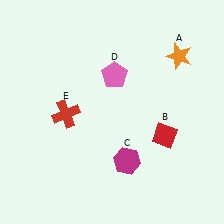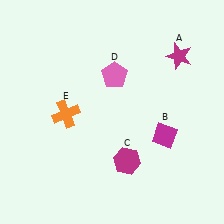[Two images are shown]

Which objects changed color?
A changed from orange to magenta. B changed from red to magenta. E changed from red to orange.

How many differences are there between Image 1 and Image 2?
There are 3 differences between the two images.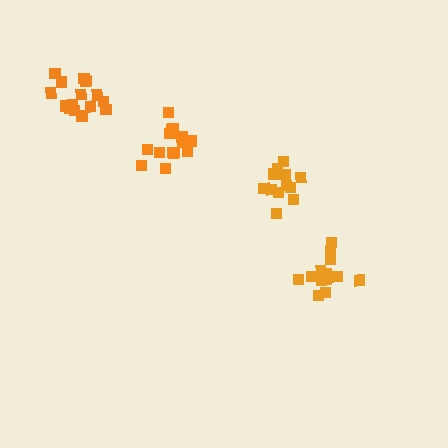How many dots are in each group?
Group 1: 15 dots, Group 2: 15 dots, Group 3: 15 dots, Group 4: 12 dots (57 total).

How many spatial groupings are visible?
There are 4 spatial groupings.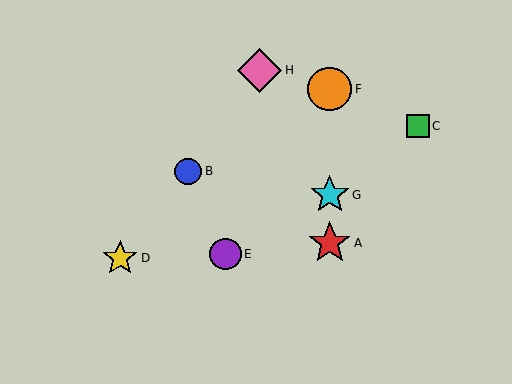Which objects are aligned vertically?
Objects A, F, G are aligned vertically.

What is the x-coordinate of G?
Object G is at x≈330.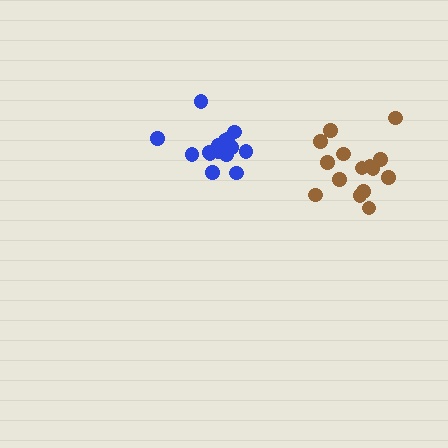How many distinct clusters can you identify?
There are 2 distinct clusters.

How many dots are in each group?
Group 1: 15 dots, Group 2: 15 dots (30 total).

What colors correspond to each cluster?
The clusters are colored: blue, brown.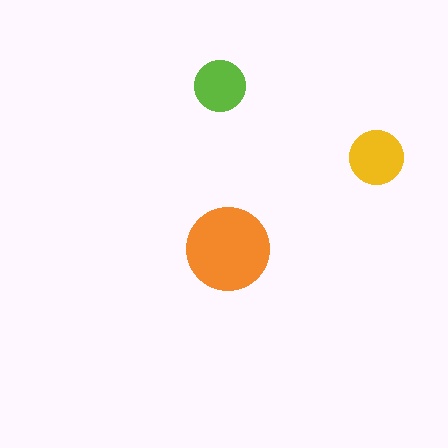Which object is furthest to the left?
The lime circle is leftmost.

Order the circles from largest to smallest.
the orange one, the yellow one, the lime one.